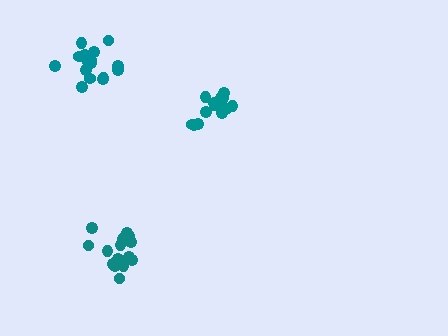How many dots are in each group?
Group 1: 17 dots, Group 2: 14 dots, Group 3: 17 dots (48 total).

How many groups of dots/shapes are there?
There are 3 groups.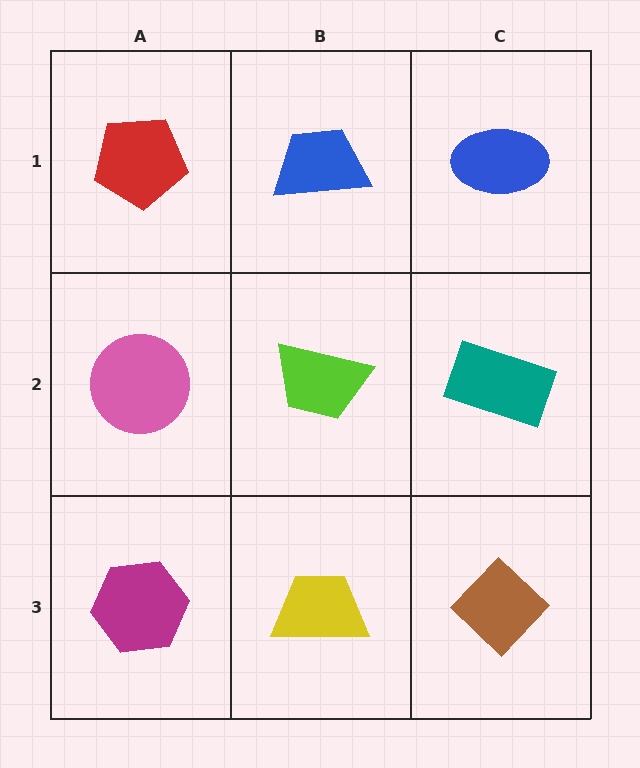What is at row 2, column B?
A lime trapezoid.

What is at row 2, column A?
A pink circle.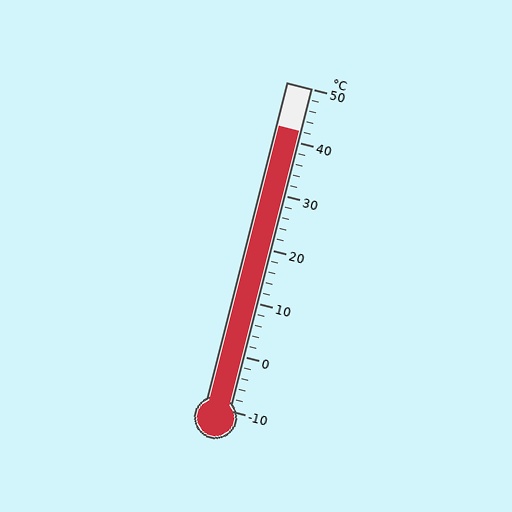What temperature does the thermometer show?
The thermometer shows approximately 42°C.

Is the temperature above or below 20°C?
The temperature is above 20°C.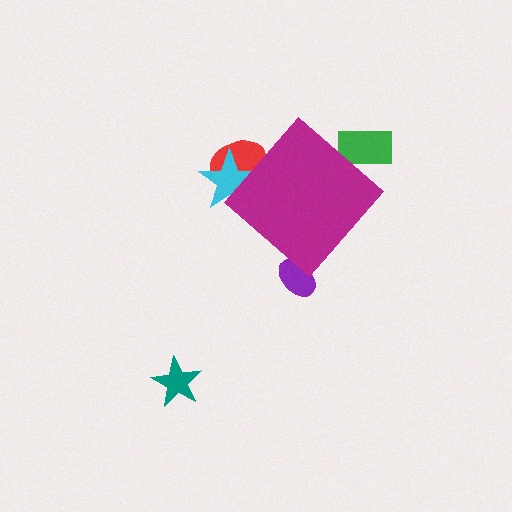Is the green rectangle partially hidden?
Yes, the green rectangle is partially hidden behind the magenta diamond.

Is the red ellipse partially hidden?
Yes, the red ellipse is partially hidden behind the magenta diamond.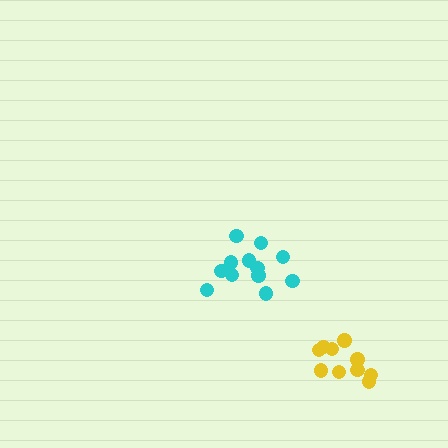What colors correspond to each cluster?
The clusters are colored: yellow, cyan.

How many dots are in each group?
Group 1: 10 dots, Group 2: 12 dots (22 total).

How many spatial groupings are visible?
There are 2 spatial groupings.